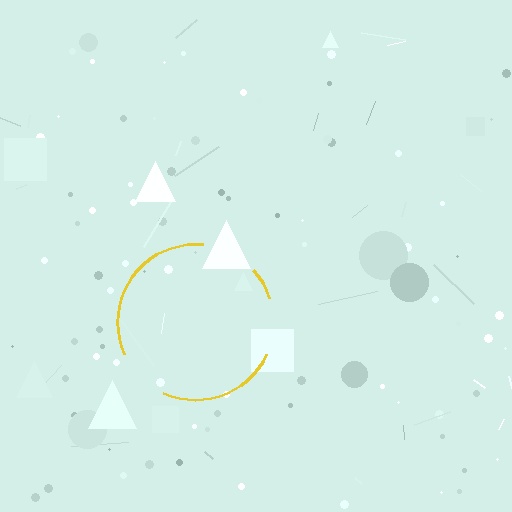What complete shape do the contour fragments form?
The contour fragments form a circle.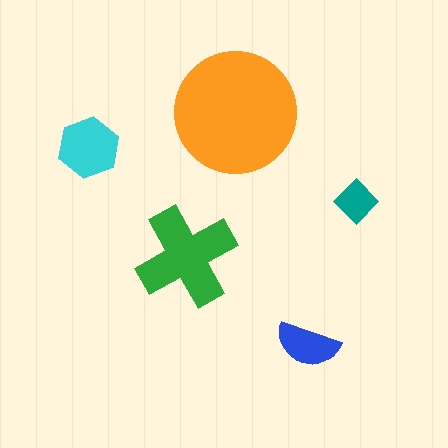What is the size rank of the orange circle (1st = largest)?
1st.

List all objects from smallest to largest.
The teal diamond, the blue semicircle, the cyan hexagon, the green cross, the orange circle.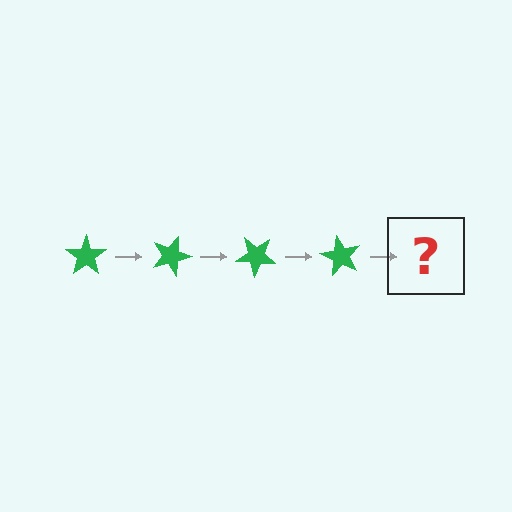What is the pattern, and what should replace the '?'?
The pattern is that the star rotates 20 degrees each step. The '?' should be a green star rotated 80 degrees.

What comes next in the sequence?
The next element should be a green star rotated 80 degrees.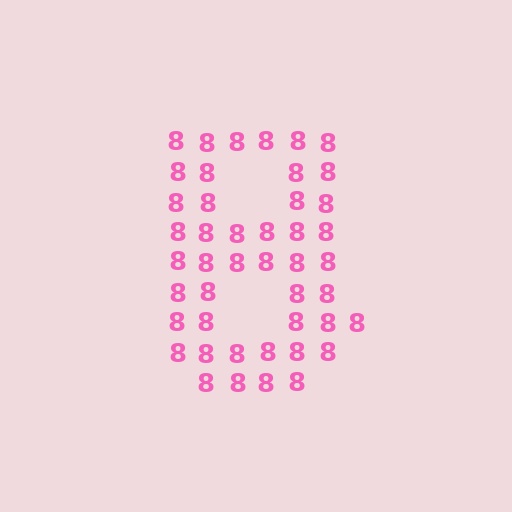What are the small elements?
The small elements are digit 8's.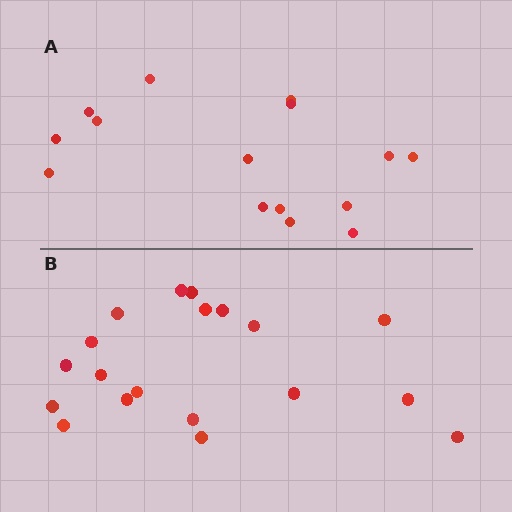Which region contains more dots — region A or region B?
Region B (the bottom region) has more dots.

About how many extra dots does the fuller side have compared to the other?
Region B has about 4 more dots than region A.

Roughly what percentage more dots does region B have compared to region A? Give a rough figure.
About 25% more.